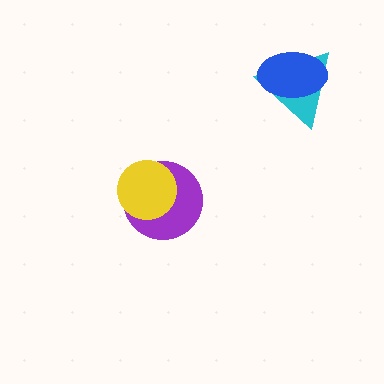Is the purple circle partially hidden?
Yes, it is partially covered by another shape.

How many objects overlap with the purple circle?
1 object overlaps with the purple circle.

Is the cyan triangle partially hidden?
Yes, it is partially covered by another shape.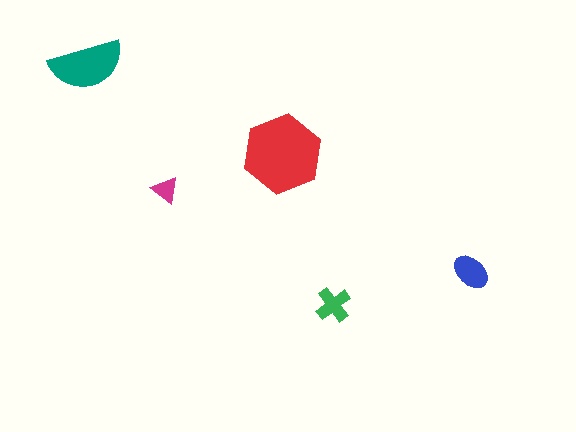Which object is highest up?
The teal semicircle is topmost.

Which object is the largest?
The red hexagon.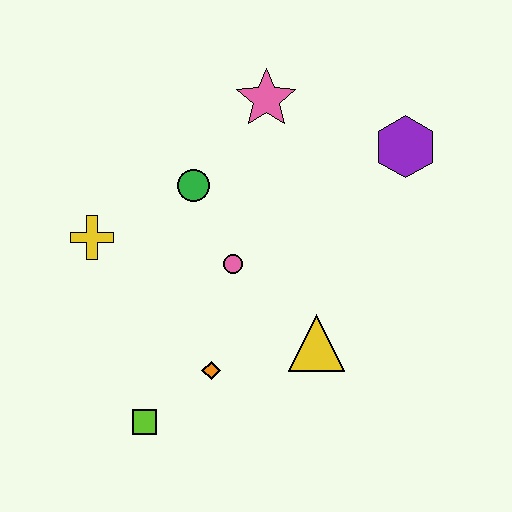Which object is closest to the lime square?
The orange diamond is closest to the lime square.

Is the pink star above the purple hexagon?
Yes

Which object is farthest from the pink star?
The lime square is farthest from the pink star.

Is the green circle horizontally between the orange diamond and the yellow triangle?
No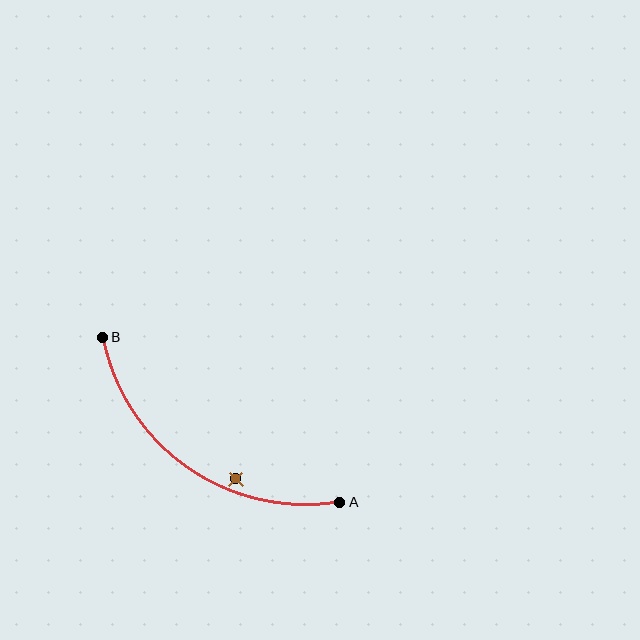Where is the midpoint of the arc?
The arc midpoint is the point on the curve farthest from the straight line joining A and B. It sits below and to the left of that line.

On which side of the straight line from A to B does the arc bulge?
The arc bulges below and to the left of the straight line connecting A and B.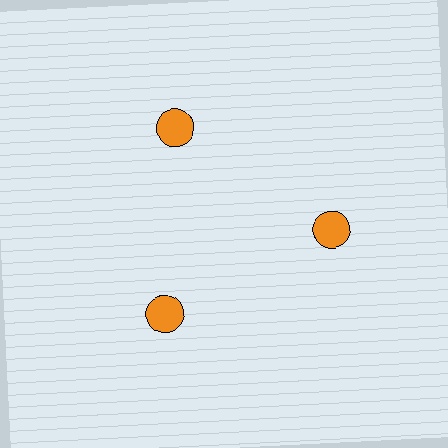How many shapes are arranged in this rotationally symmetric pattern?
There are 3 shapes, arranged in 3 groups of 1.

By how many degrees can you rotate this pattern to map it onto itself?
The pattern maps onto itself every 120 degrees of rotation.